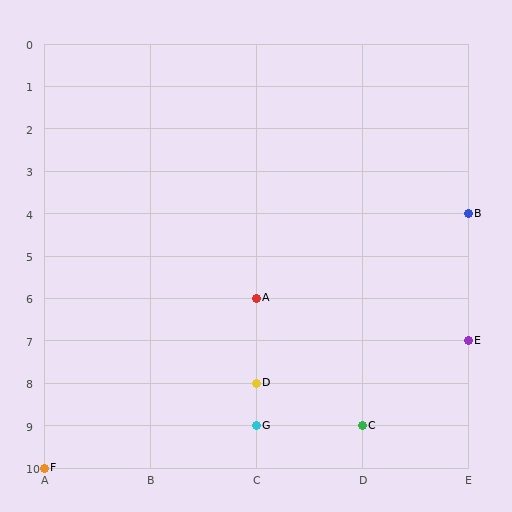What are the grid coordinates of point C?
Point C is at grid coordinates (D, 9).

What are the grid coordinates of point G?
Point G is at grid coordinates (C, 9).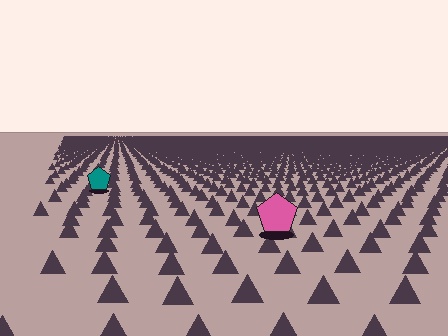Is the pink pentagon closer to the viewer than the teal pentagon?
Yes. The pink pentagon is closer — you can tell from the texture gradient: the ground texture is coarser near it.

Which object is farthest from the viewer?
The teal pentagon is farthest from the viewer. It appears smaller and the ground texture around it is denser.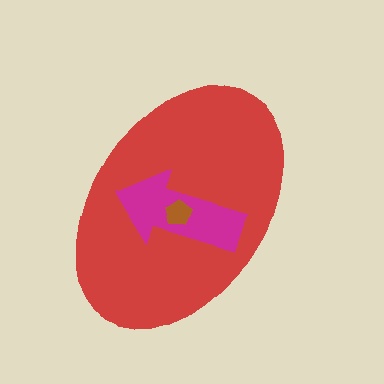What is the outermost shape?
The red ellipse.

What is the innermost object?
The brown pentagon.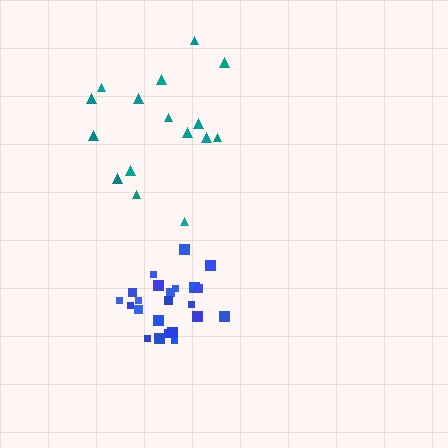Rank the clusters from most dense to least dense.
blue, teal.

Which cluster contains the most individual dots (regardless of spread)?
Blue (23).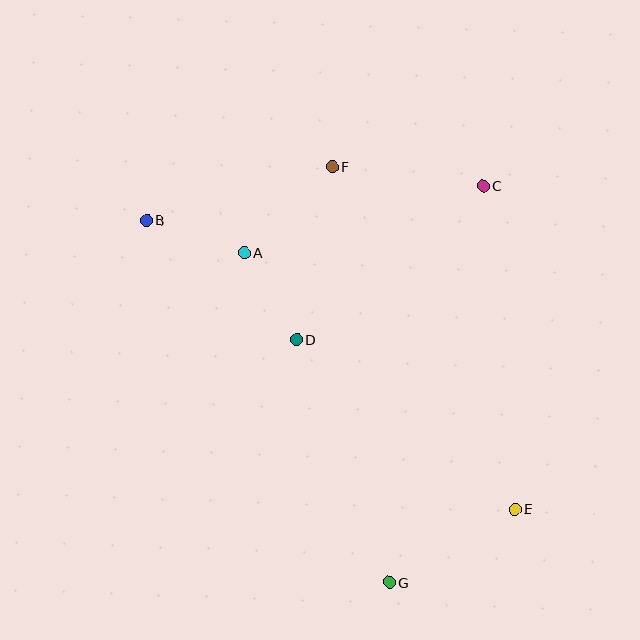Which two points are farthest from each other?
Points B and E are farthest from each other.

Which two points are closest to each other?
Points A and D are closest to each other.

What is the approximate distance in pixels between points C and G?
The distance between C and G is approximately 408 pixels.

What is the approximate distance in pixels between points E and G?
The distance between E and G is approximately 145 pixels.